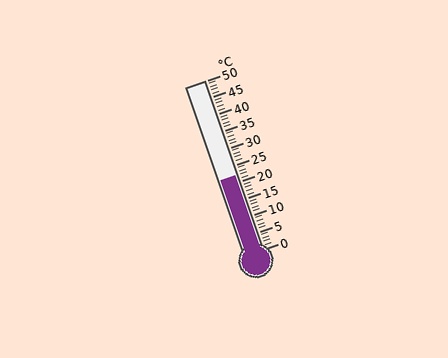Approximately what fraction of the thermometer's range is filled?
The thermometer is filled to approximately 45% of its range.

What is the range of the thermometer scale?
The thermometer scale ranges from 0°C to 50°C.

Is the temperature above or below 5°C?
The temperature is above 5°C.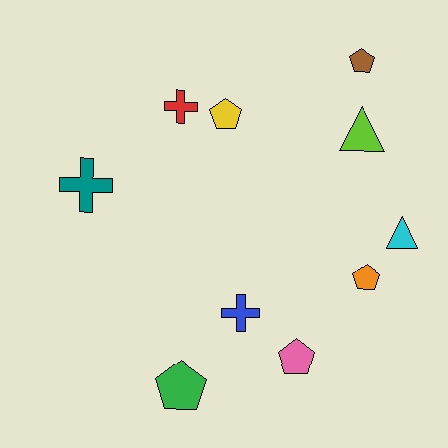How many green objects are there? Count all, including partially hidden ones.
There is 1 green object.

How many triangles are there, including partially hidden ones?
There are 2 triangles.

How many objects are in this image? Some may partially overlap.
There are 10 objects.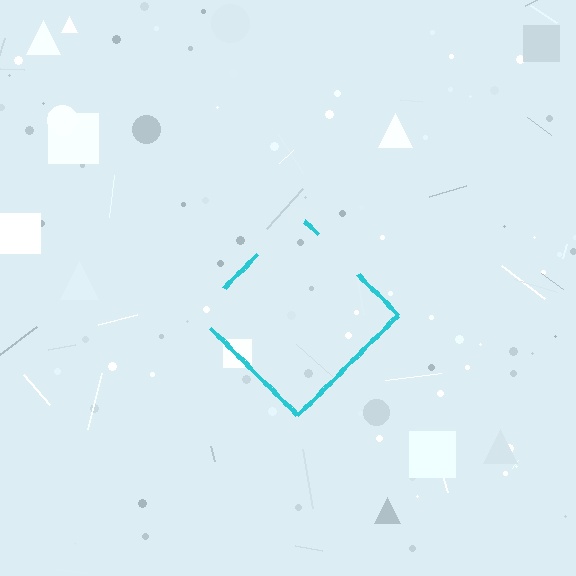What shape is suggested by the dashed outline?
The dashed outline suggests a diamond.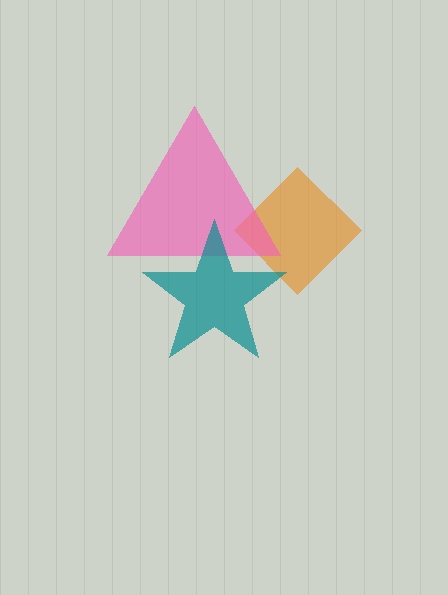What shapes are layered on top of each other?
The layered shapes are: an orange diamond, a pink triangle, a teal star.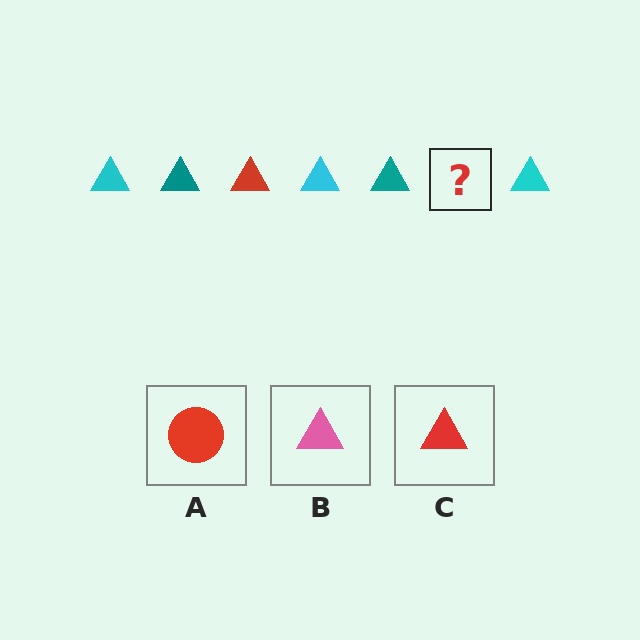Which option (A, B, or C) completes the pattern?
C.